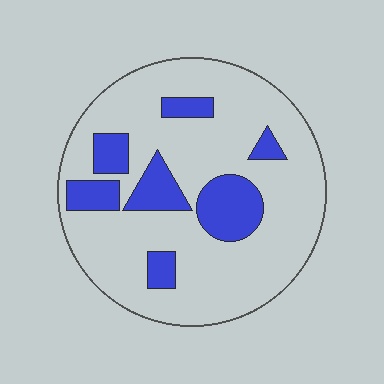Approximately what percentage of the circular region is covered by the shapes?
Approximately 20%.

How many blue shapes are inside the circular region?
7.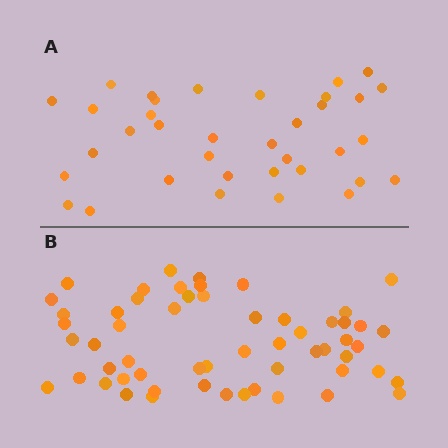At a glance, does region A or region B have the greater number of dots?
Region B (the bottom region) has more dots.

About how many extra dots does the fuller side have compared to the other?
Region B has approximately 20 more dots than region A.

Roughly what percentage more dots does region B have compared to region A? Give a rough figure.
About 60% more.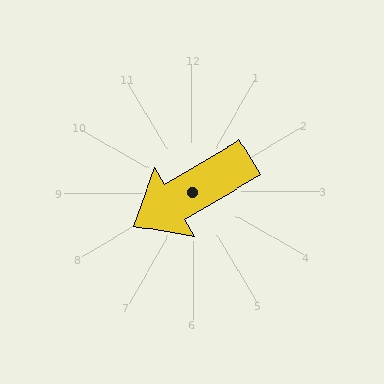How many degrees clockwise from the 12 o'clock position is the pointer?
Approximately 240 degrees.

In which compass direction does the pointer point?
Southwest.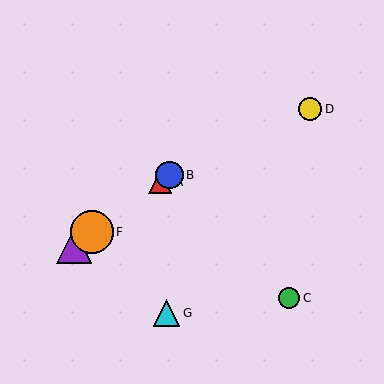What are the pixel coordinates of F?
Object F is at (92, 232).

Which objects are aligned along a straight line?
Objects A, B, E, F are aligned along a straight line.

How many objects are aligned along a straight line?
4 objects (A, B, E, F) are aligned along a straight line.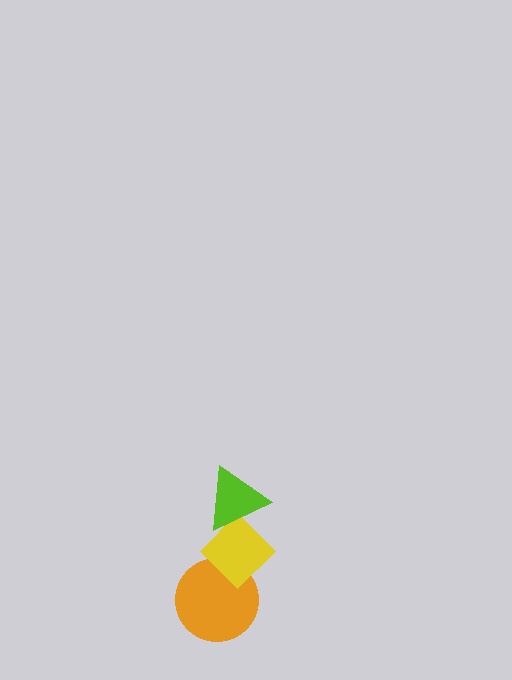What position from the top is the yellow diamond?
The yellow diamond is 2nd from the top.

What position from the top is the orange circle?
The orange circle is 3rd from the top.